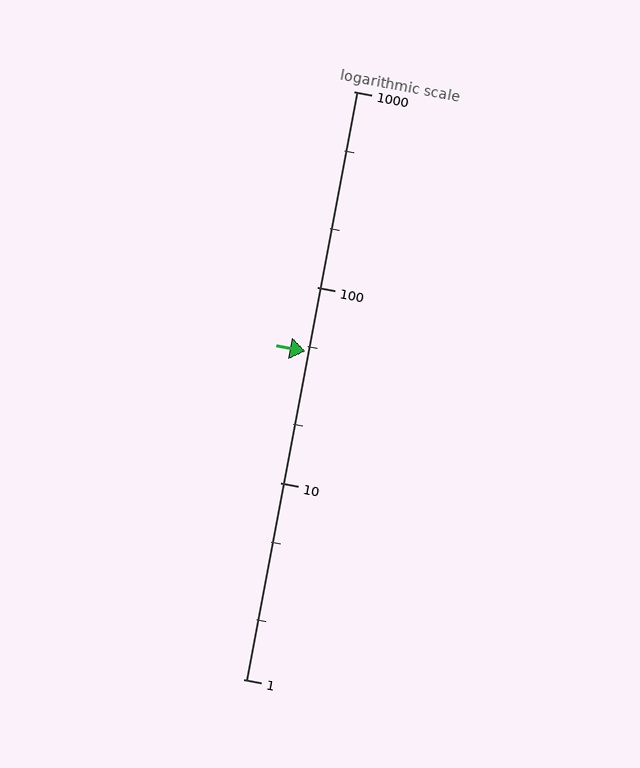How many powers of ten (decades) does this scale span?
The scale spans 3 decades, from 1 to 1000.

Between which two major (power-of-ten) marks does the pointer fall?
The pointer is between 10 and 100.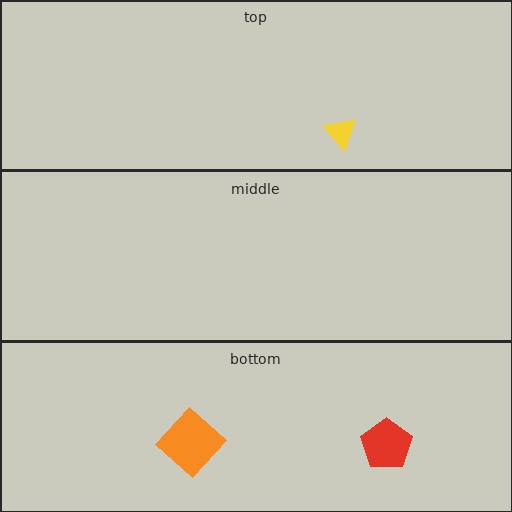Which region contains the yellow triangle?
The top region.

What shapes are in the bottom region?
The orange diamond, the red pentagon.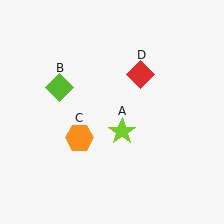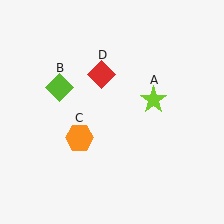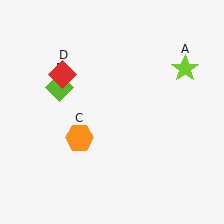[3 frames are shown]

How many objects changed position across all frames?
2 objects changed position: lime star (object A), red diamond (object D).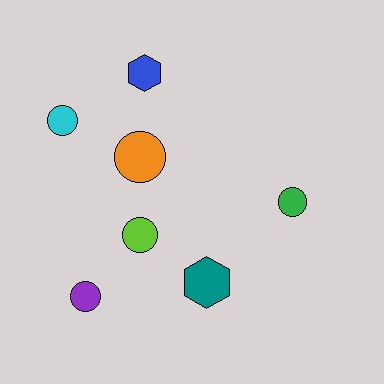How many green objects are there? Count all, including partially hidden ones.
There is 1 green object.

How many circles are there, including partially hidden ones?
There are 5 circles.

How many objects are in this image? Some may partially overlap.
There are 7 objects.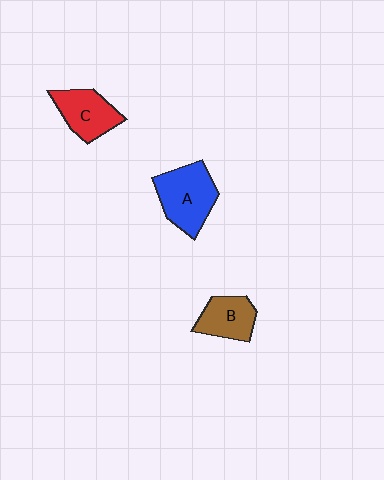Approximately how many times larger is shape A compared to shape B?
Approximately 1.5 times.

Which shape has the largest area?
Shape A (blue).